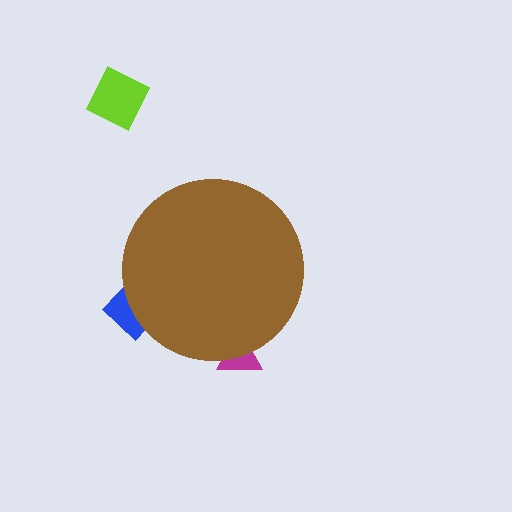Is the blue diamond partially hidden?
Yes, the blue diamond is partially hidden behind the brown circle.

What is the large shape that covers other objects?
A brown circle.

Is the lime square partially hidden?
No, the lime square is fully visible.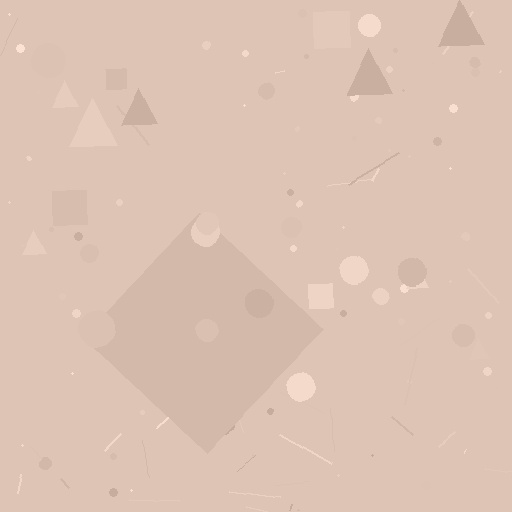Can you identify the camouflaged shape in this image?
The camouflaged shape is a diamond.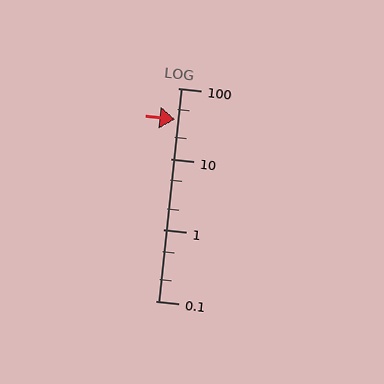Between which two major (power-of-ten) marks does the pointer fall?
The pointer is between 10 and 100.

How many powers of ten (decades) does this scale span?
The scale spans 3 decades, from 0.1 to 100.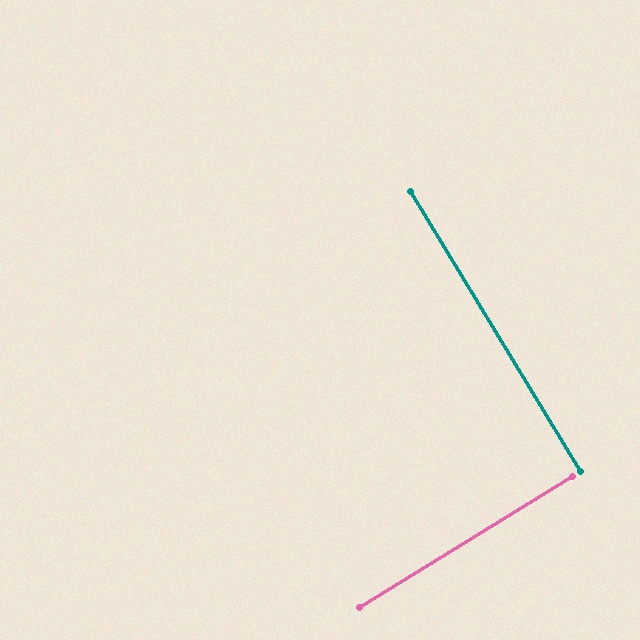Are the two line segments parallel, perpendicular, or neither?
Perpendicular — they meet at approximately 90°.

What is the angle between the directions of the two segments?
Approximately 90 degrees.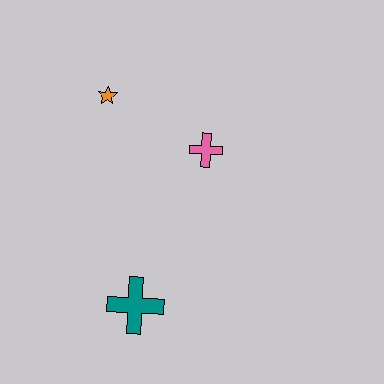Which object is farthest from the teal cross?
The orange star is farthest from the teal cross.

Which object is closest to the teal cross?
The pink cross is closest to the teal cross.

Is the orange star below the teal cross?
No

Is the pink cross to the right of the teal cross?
Yes